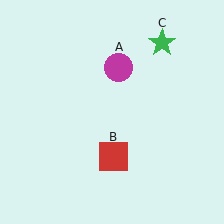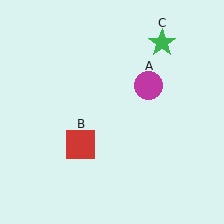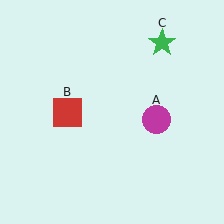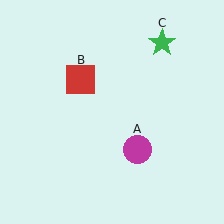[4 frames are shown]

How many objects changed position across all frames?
2 objects changed position: magenta circle (object A), red square (object B).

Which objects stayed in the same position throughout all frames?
Green star (object C) remained stationary.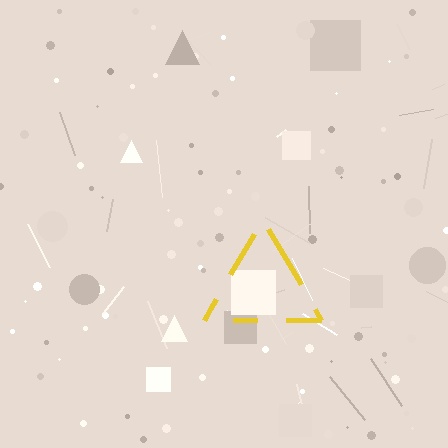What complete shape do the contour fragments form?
The contour fragments form a triangle.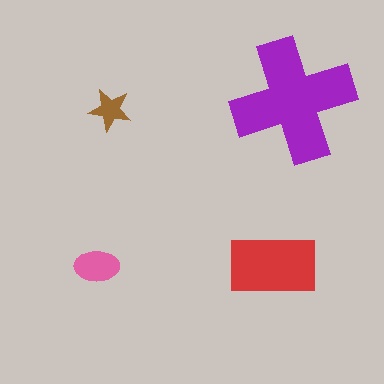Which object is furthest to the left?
The pink ellipse is leftmost.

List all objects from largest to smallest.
The purple cross, the red rectangle, the pink ellipse, the brown star.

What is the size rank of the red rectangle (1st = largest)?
2nd.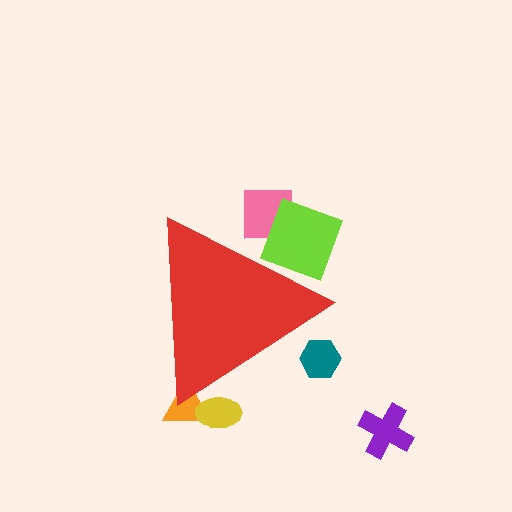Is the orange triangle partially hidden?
Yes, the orange triangle is partially hidden behind the red triangle.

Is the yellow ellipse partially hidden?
Yes, the yellow ellipse is partially hidden behind the red triangle.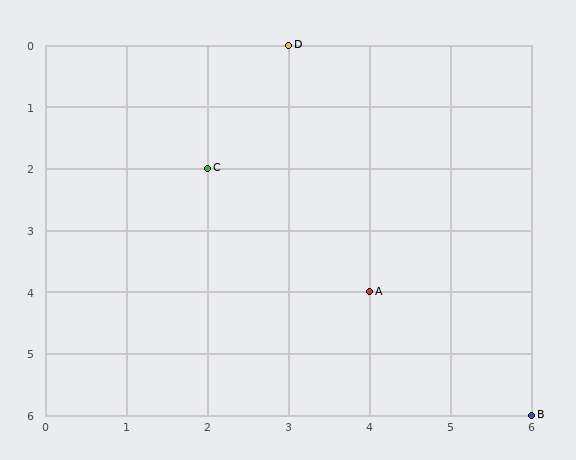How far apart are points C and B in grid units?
Points C and B are 4 columns and 4 rows apart (about 5.7 grid units diagonally).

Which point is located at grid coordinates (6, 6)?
Point B is at (6, 6).